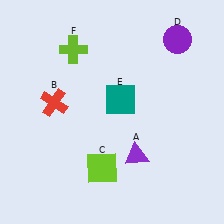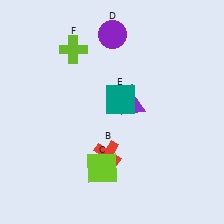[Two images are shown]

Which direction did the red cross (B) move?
The red cross (B) moved right.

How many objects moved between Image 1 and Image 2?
3 objects moved between the two images.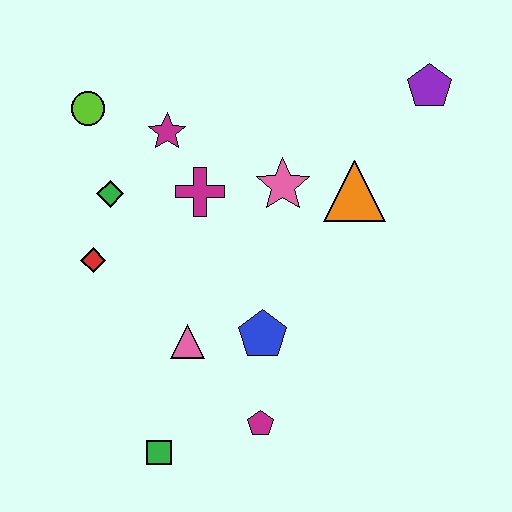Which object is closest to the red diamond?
The green diamond is closest to the red diamond.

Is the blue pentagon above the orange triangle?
No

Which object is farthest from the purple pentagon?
The green square is farthest from the purple pentagon.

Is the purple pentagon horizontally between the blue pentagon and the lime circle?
No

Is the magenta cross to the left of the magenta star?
No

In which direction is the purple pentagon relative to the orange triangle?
The purple pentagon is above the orange triangle.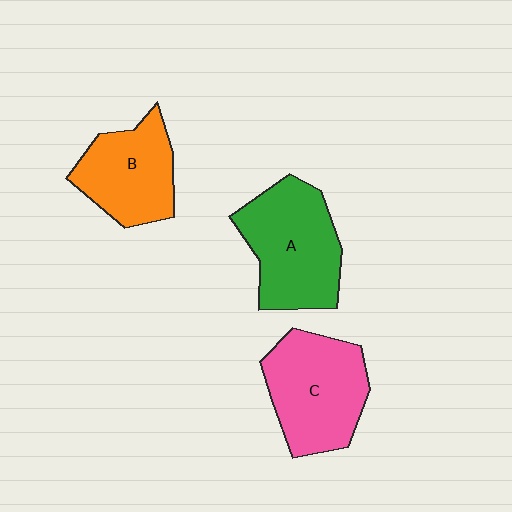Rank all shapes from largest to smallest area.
From largest to smallest: A (green), C (pink), B (orange).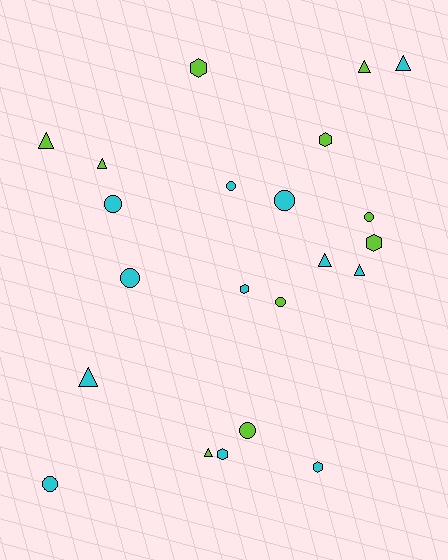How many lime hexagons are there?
There are 3 lime hexagons.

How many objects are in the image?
There are 22 objects.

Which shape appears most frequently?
Triangle, with 8 objects.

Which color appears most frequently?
Cyan, with 12 objects.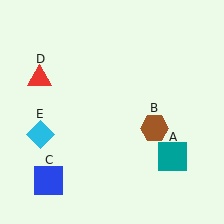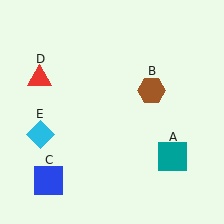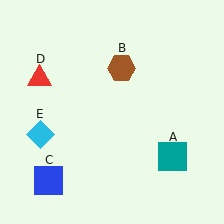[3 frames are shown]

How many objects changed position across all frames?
1 object changed position: brown hexagon (object B).